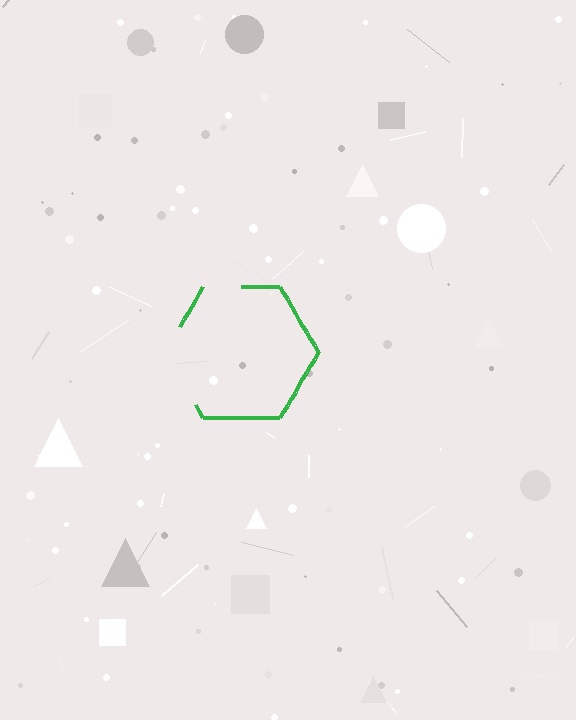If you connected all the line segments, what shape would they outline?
They would outline a hexagon.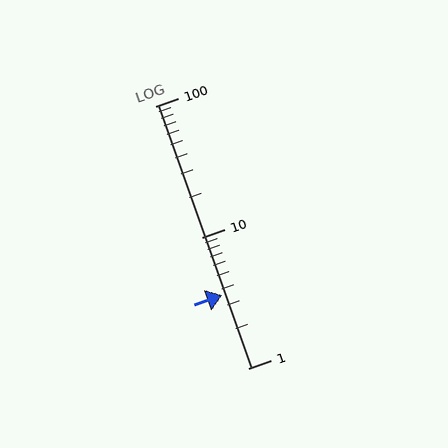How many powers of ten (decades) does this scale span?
The scale spans 2 decades, from 1 to 100.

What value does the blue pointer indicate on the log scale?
The pointer indicates approximately 3.6.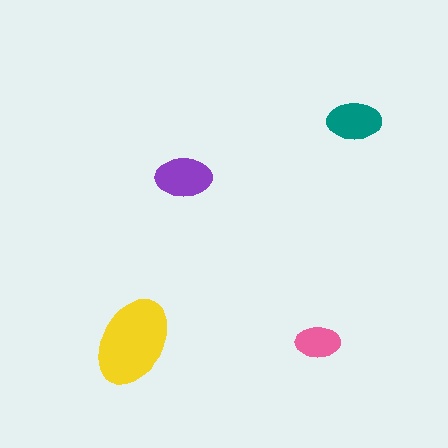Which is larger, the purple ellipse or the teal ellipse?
The purple one.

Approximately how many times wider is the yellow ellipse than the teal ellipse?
About 1.5 times wider.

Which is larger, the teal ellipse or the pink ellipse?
The teal one.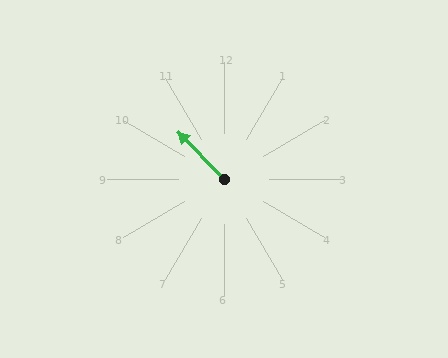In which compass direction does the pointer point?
Northwest.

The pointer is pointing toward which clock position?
Roughly 11 o'clock.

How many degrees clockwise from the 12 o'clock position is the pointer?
Approximately 315 degrees.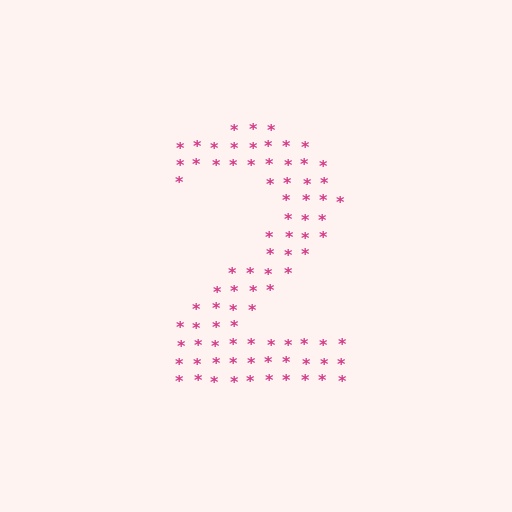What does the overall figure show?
The overall figure shows the digit 2.